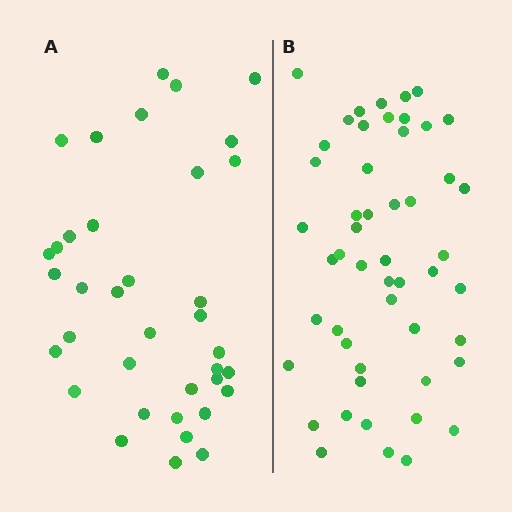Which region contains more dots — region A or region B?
Region B (the right region) has more dots.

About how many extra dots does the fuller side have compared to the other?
Region B has approximately 15 more dots than region A.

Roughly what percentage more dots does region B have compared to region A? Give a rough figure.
About 40% more.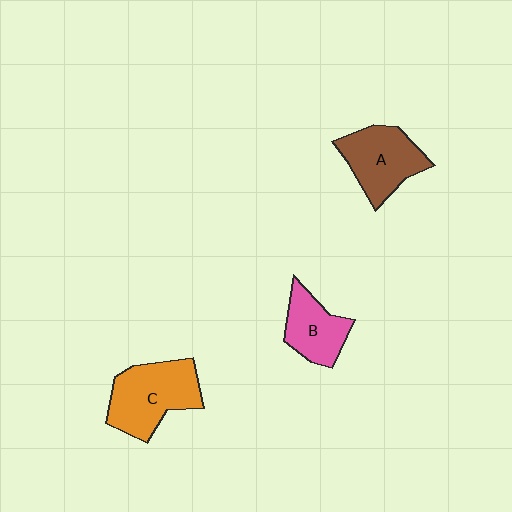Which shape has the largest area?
Shape C (orange).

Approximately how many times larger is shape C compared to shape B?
Approximately 1.5 times.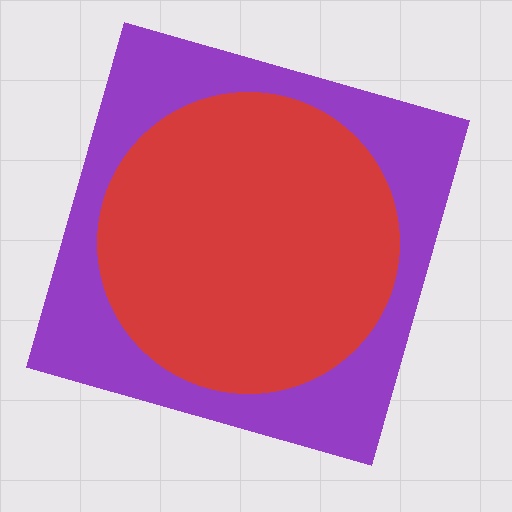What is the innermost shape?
The red circle.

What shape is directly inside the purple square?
The red circle.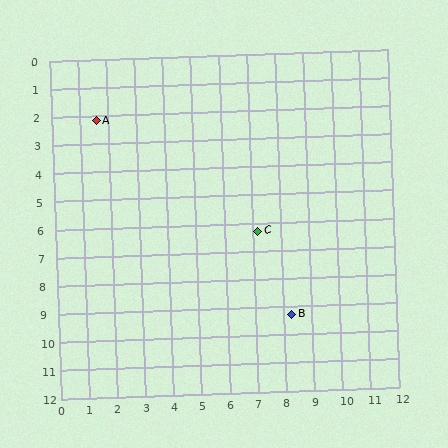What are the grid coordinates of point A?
Point A is at approximately (1.6, 2.2).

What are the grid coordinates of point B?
Point B is at approximately (8.3, 9.3).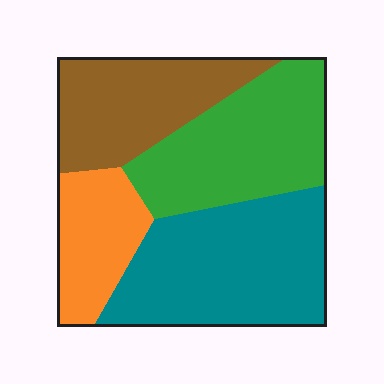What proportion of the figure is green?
Green takes up about one quarter (1/4) of the figure.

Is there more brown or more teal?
Teal.